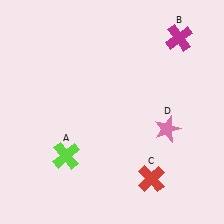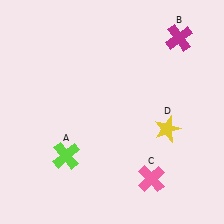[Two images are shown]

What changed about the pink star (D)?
In Image 1, D is pink. In Image 2, it changed to yellow.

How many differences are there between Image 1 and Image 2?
There are 2 differences between the two images.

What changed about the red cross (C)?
In Image 1, C is red. In Image 2, it changed to pink.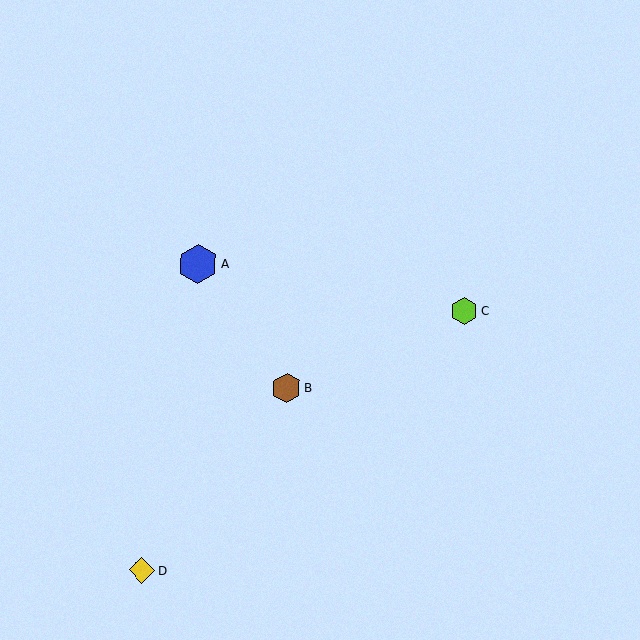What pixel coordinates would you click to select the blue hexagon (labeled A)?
Click at (198, 264) to select the blue hexagon A.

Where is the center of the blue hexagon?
The center of the blue hexagon is at (198, 264).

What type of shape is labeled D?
Shape D is a yellow diamond.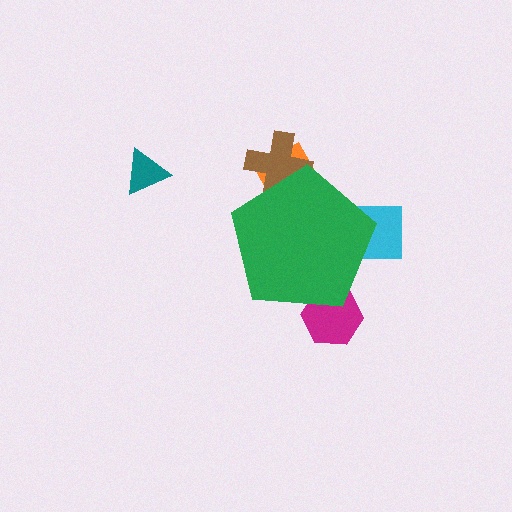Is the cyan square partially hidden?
Yes, the cyan square is partially hidden behind the green pentagon.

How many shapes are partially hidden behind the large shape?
4 shapes are partially hidden.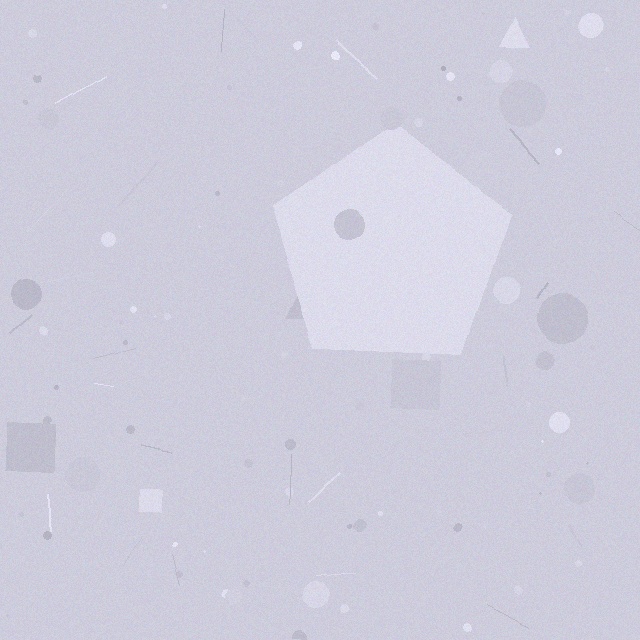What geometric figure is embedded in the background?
A pentagon is embedded in the background.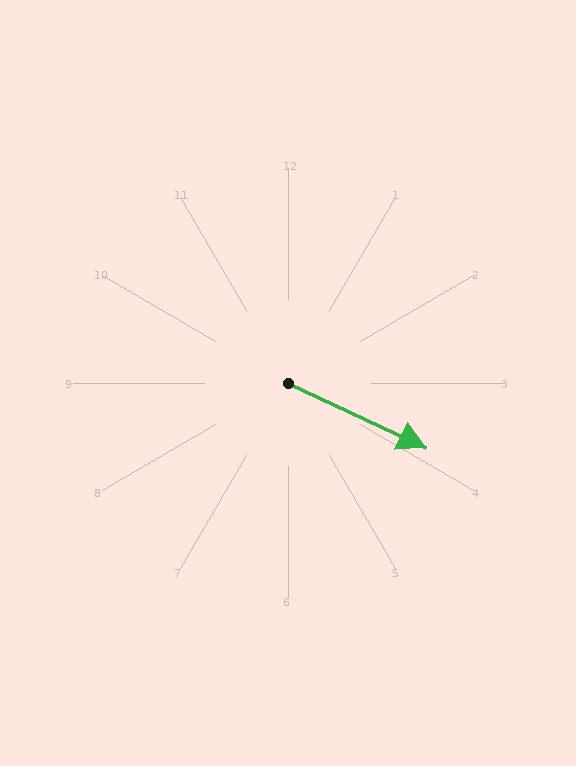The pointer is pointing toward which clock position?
Roughly 4 o'clock.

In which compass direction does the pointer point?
Southeast.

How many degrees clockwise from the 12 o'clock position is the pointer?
Approximately 115 degrees.